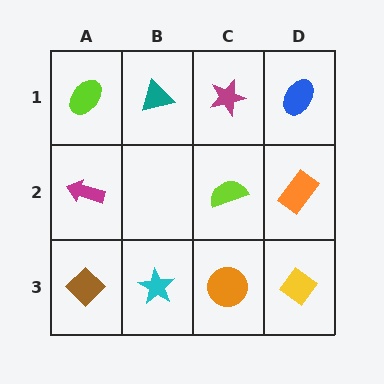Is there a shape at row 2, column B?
No, that cell is empty.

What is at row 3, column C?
An orange circle.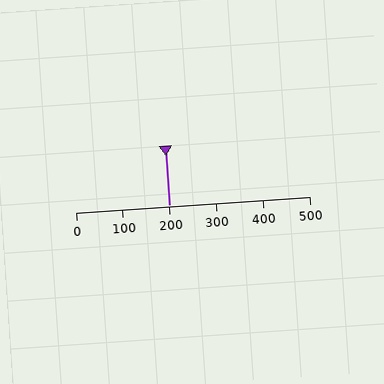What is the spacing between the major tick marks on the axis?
The major ticks are spaced 100 apart.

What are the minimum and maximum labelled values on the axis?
The axis runs from 0 to 500.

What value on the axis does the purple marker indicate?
The marker indicates approximately 200.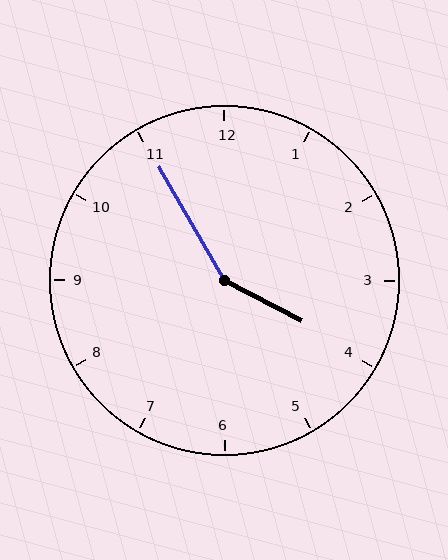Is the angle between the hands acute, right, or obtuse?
It is obtuse.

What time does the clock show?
3:55.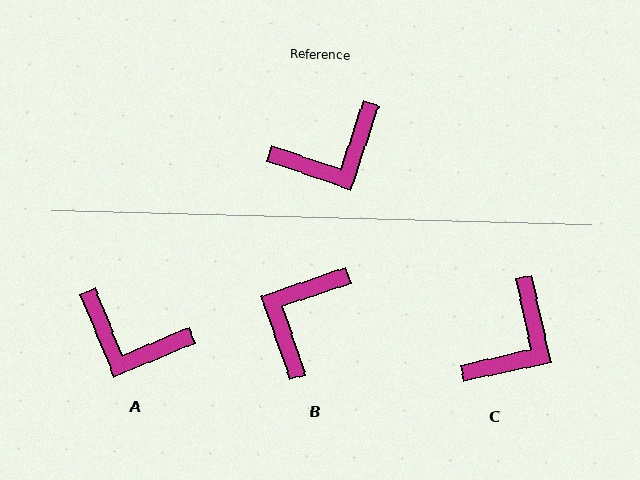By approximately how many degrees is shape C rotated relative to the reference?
Approximately 31 degrees counter-clockwise.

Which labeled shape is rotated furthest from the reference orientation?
B, about 142 degrees away.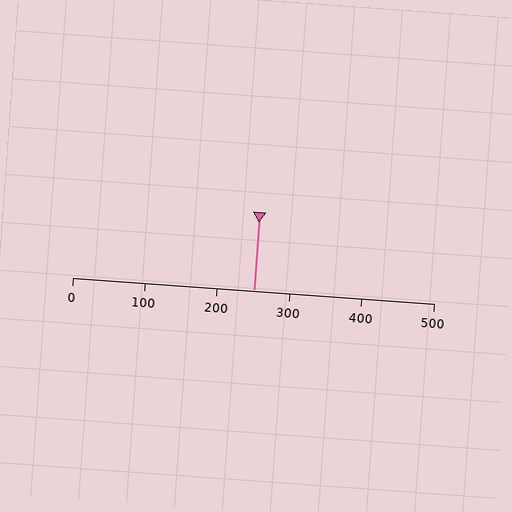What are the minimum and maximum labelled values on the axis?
The axis runs from 0 to 500.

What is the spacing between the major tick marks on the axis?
The major ticks are spaced 100 apart.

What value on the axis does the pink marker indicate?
The marker indicates approximately 250.